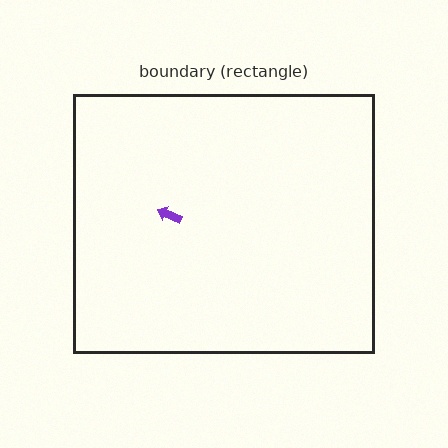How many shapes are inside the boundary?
1 inside, 0 outside.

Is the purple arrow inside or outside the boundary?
Inside.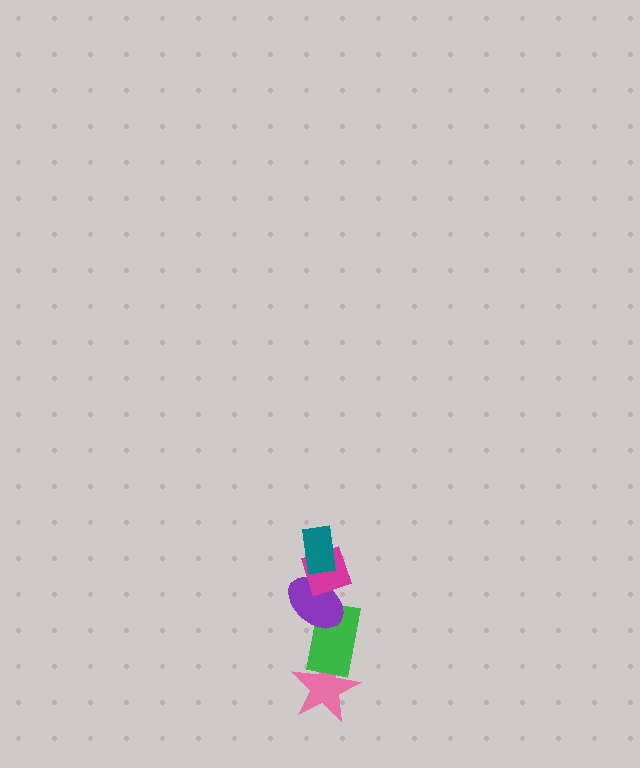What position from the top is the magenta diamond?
The magenta diamond is 2nd from the top.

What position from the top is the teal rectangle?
The teal rectangle is 1st from the top.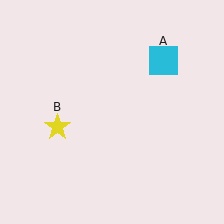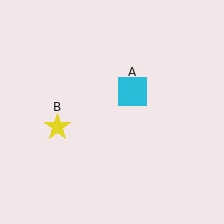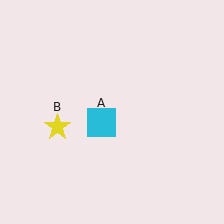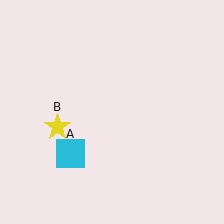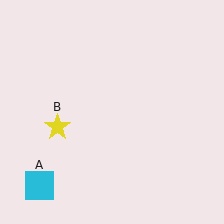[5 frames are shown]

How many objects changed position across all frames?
1 object changed position: cyan square (object A).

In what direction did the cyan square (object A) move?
The cyan square (object A) moved down and to the left.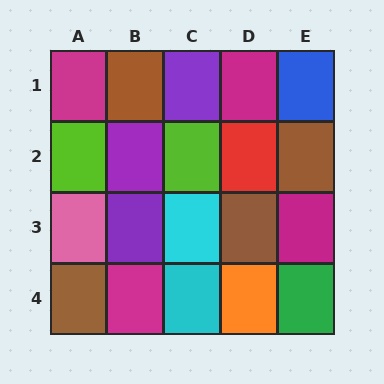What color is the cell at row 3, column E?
Magenta.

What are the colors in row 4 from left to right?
Brown, magenta, cyan, orange, green.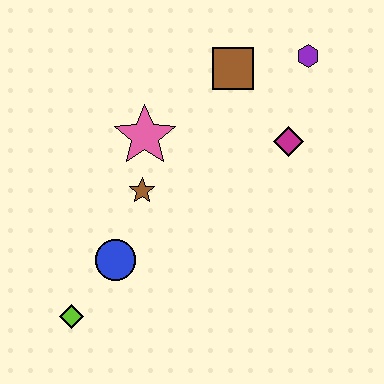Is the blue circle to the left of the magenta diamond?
Yes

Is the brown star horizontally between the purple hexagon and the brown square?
No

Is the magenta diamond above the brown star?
Yes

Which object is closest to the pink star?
The brown star is closest to the pink star.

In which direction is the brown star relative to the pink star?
The brown star is below the pink star.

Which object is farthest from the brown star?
The purple hexagon is farthest from the brown star.